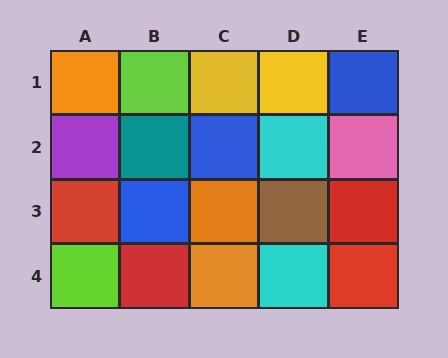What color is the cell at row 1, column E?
Blue.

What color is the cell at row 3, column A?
Red.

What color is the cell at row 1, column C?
Yellow.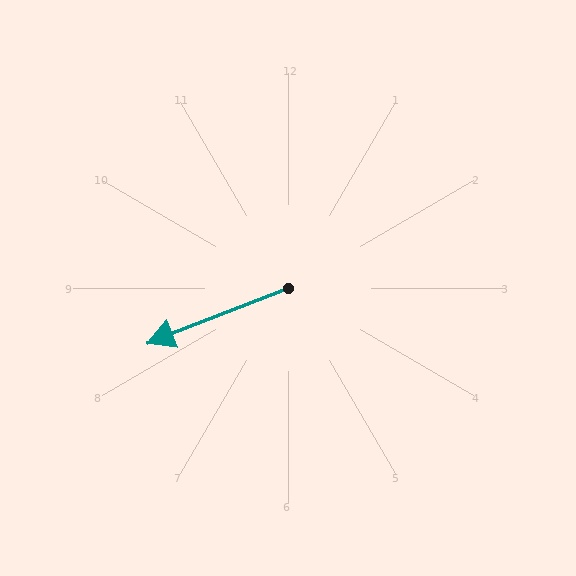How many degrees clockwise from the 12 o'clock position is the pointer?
Approximately 249 degrees.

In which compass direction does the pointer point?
West.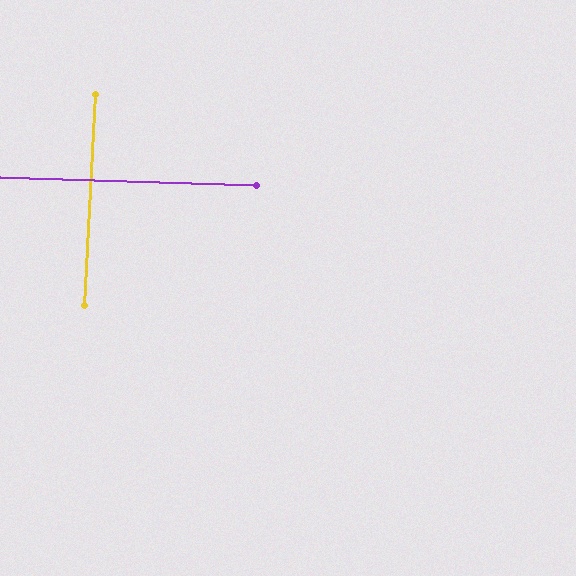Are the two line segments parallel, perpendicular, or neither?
Perpendicular — they meet at approximately 89°.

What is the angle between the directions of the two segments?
Approximately 89 degrees.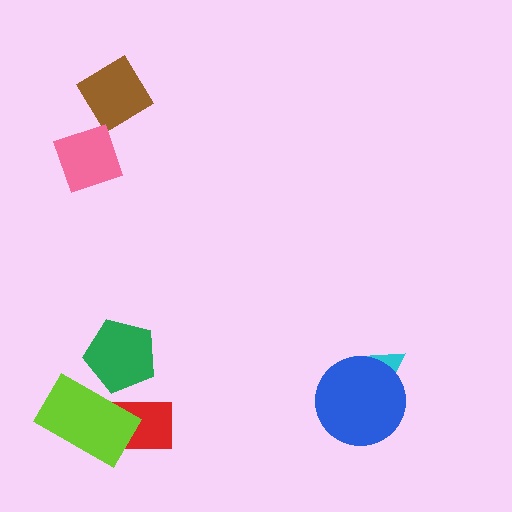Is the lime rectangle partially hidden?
Yes, it is partially covered by another shape.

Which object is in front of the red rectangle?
The lime rectangle is in front of the red rectangle.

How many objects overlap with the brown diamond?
0 objects overlap with the brown diamond.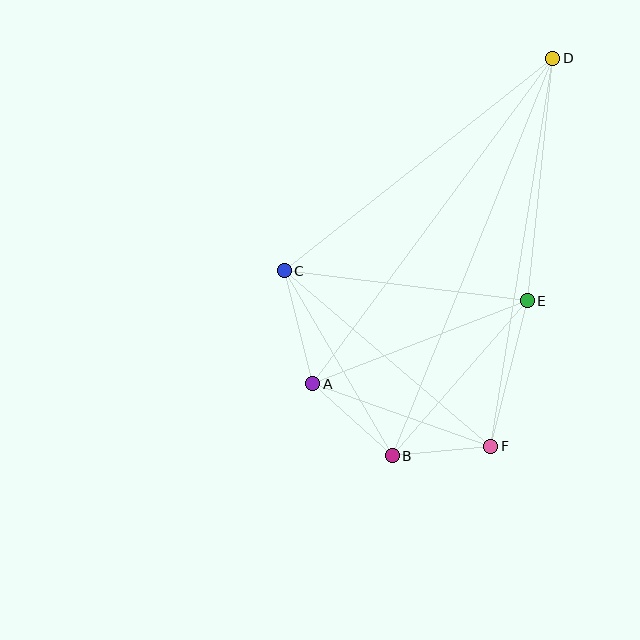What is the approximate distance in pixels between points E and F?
The distance between E and F is approximately 150 pixels.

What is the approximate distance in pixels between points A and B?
The distance between A and B is approximately 107 pixels.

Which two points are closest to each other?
Points B and F are closest to each other.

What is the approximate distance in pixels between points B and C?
The distance between B and C is approximately 214 pixels.